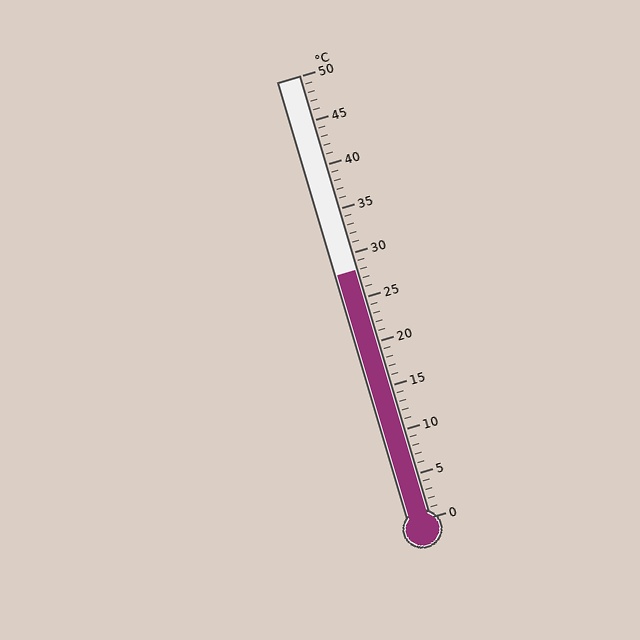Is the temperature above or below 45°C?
The temperature is below 45°C.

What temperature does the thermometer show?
The thermometer shows approximately 28°C.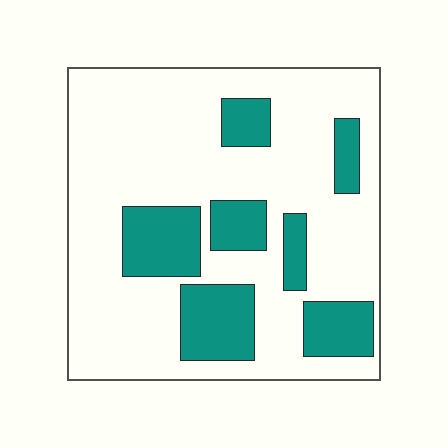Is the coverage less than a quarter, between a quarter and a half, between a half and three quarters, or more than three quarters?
Less than a quarter.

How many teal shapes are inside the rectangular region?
7.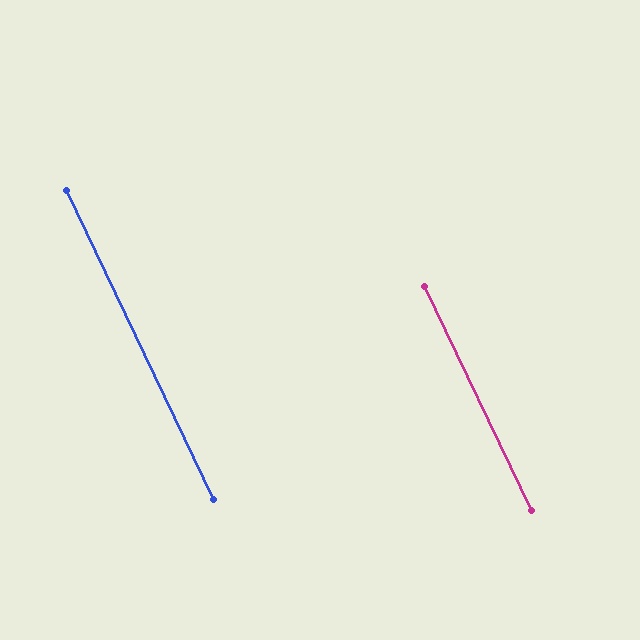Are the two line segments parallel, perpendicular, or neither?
Parallel — their directions differ by only 0.1°.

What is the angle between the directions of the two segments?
Approximately 0 degrees.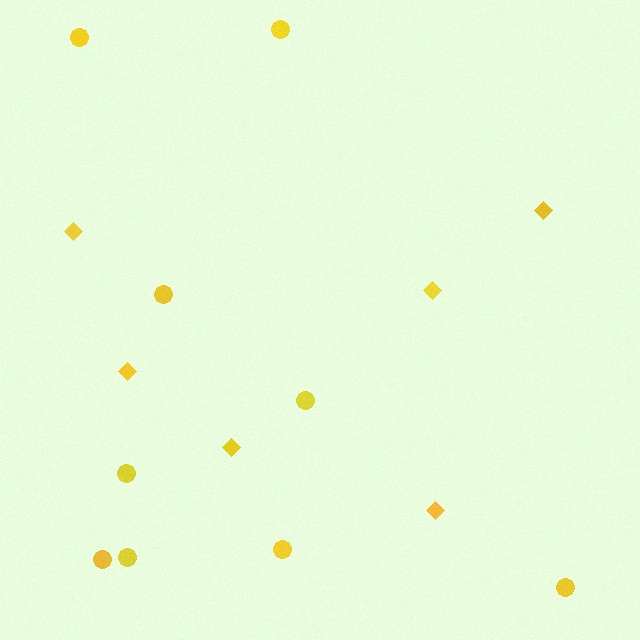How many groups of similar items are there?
There are 2 groups: one group of circles (9) and one group of diamonds (6).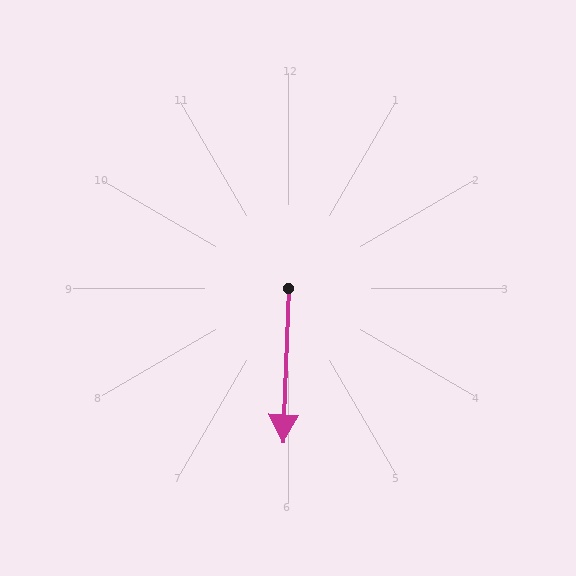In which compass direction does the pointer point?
South.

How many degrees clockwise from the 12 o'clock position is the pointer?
Approximately 182 degrees.